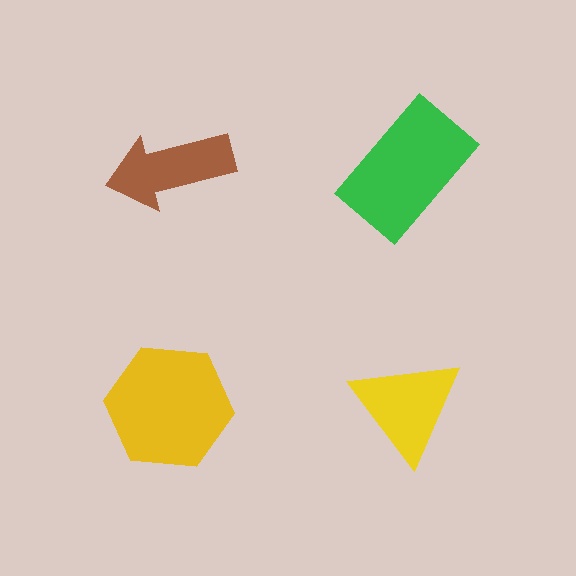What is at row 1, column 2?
A green rectangle.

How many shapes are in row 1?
2 shapes.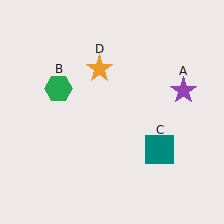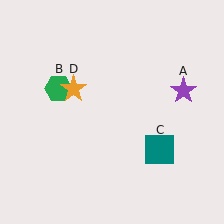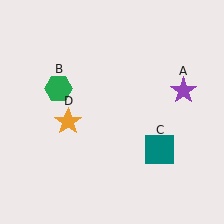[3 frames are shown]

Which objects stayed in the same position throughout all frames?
Purple star (object A) and green hexagon (object B) and teal square (object C) remained stationary.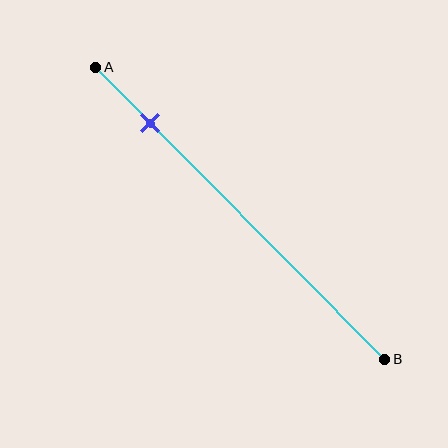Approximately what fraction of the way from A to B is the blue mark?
The blue mark is approximately 20% of the way from A to B.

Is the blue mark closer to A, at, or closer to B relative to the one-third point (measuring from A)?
The blue mark is closer to point A than the one-third point of segment AB.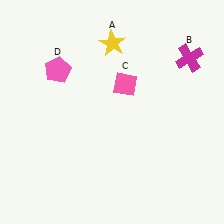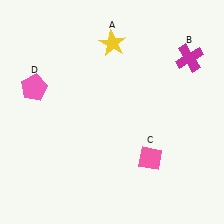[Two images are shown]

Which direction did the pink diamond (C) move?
The pink diamond (C) moved down.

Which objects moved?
The objects that moved are: the pink diamond (C), the pink pentagon (D).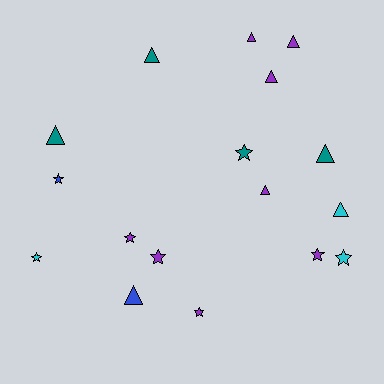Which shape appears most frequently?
Triangle, with 9 objects.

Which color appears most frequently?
Purple, with 8 objects.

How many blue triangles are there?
There is 1 blue triangle.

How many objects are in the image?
There are 17 objects.